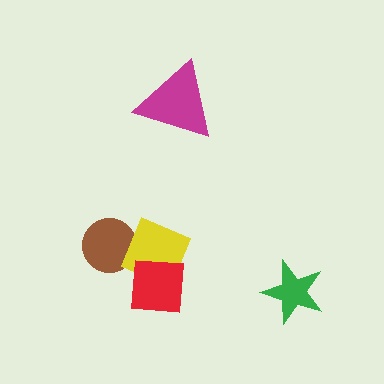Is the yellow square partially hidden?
Yes, it is partially covered by another shape.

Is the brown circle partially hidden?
Yes, it is partially covered by another shape.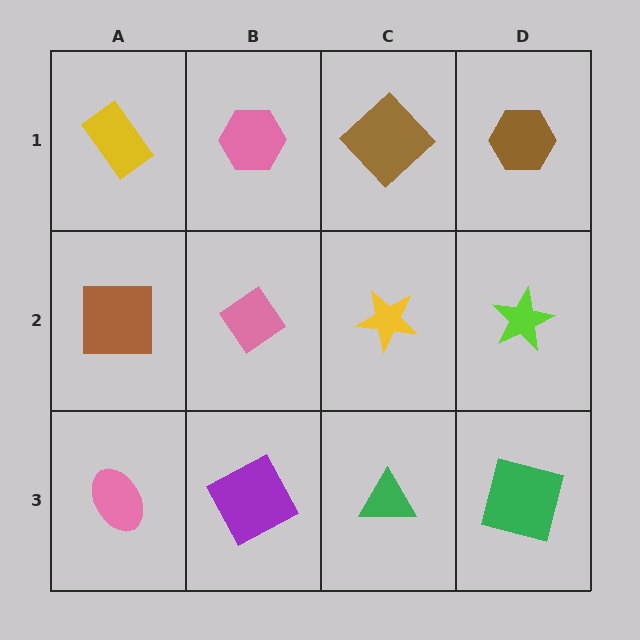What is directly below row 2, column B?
A purple square.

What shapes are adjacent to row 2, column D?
A brown hexagon (row 1, column D), a green square (row 3, column D), a yellow star (row 2, column C).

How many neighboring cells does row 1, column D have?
2.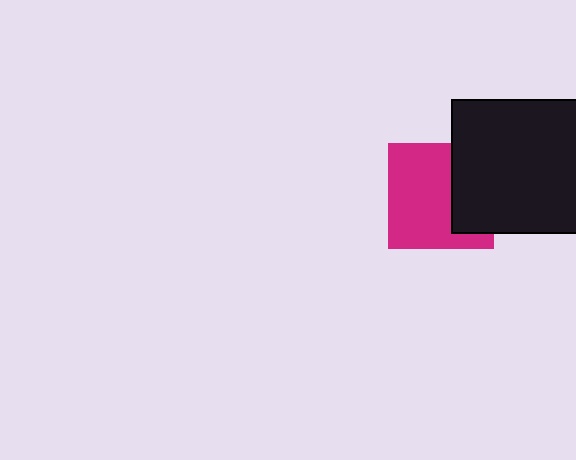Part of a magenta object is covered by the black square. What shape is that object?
It is a square.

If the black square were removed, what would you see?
You would see the complete magenta square.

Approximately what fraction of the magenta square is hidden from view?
Roughly 34% of the magenta square is hidden behind the black square.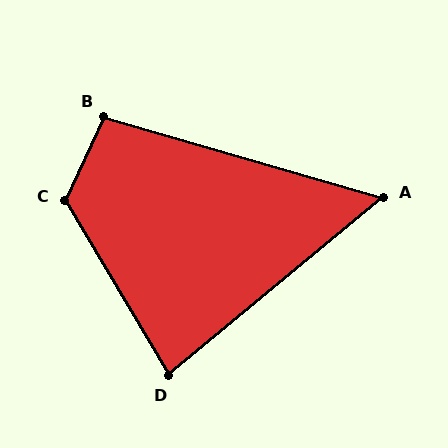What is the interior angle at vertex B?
Approximately 99 degrees (obtuse).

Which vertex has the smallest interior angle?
A, at approximately 56 degrees.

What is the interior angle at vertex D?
Approximately 81 degrees (acute).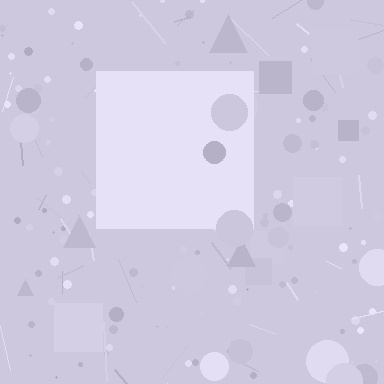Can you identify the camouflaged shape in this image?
The camouflaged shape is a square.